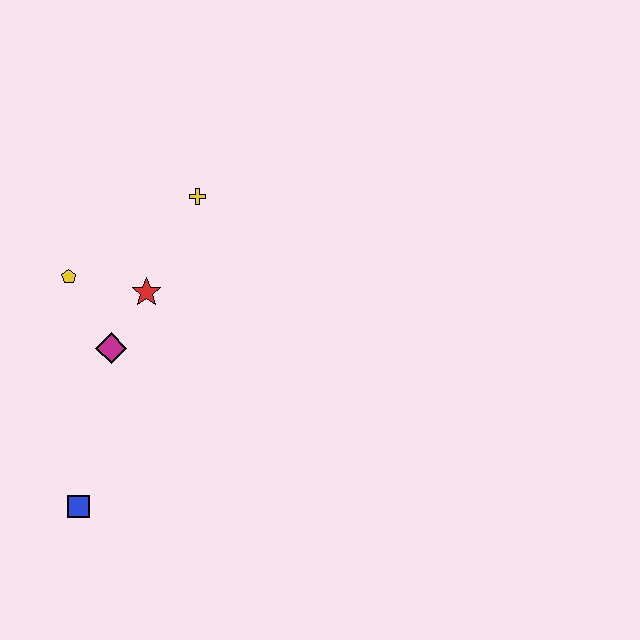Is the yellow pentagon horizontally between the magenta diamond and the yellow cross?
No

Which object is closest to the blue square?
The magenta diamond is closest to the blue square.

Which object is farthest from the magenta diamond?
The yellow cross is farthest from the magenta diamond.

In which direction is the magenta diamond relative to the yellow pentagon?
The magenta diamond is below the yellow pentagon.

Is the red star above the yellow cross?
No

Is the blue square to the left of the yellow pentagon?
No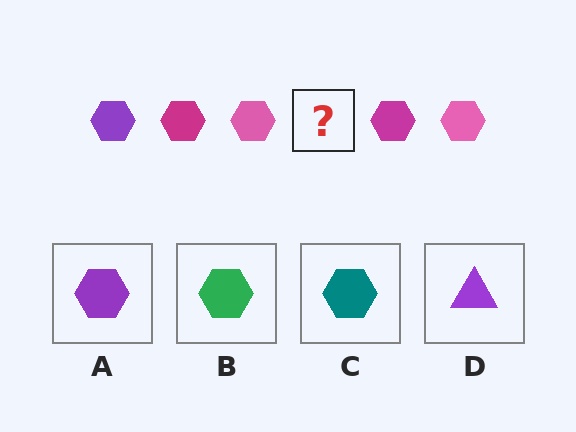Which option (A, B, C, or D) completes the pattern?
A.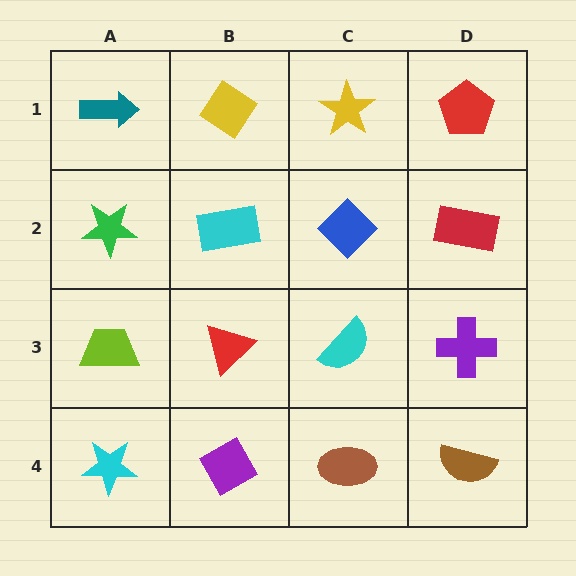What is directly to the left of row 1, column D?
A yellow star.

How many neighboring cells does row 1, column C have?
3.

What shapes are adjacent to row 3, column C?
A blue diamond (row 2, column C), a brown ellipse (row 4, column C), a red triangle (row 3, column B), a purple cross (row 3, column D).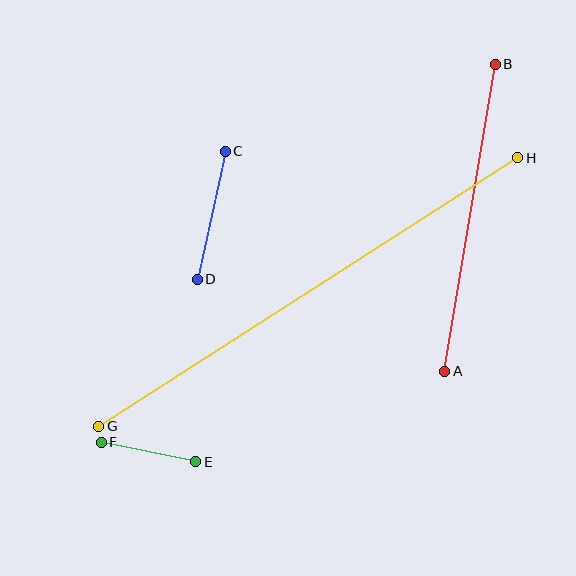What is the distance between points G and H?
The distance is approximately 497 pixels.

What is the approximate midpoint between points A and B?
The midpoint is at approximately (470, 218) pixels.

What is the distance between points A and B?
The distance is approximately 311 pixels.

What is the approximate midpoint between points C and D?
The midpoint is at approximately (211, 215) pixels.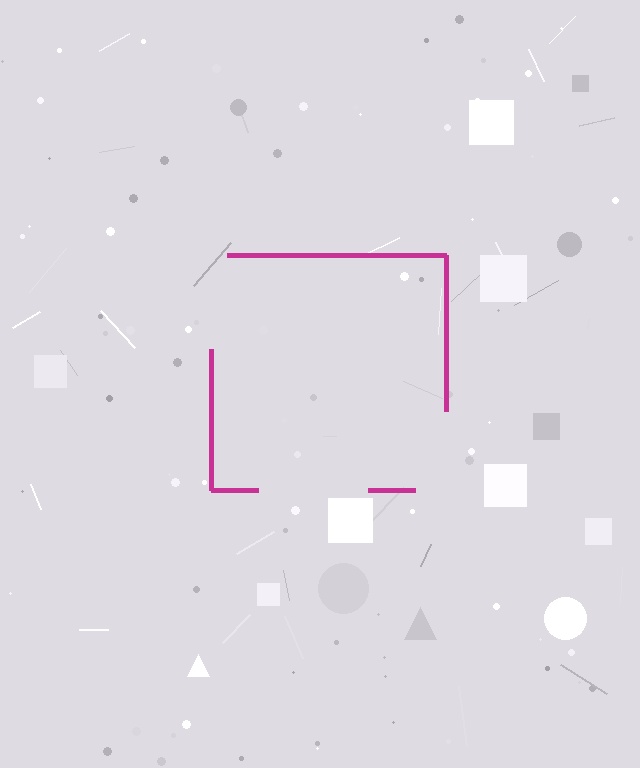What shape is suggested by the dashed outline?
The dashed outline suggests a square.